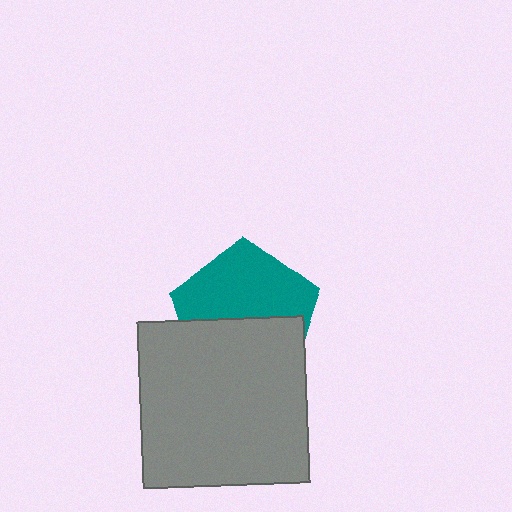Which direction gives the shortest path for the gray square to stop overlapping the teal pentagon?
Moving down gives the shortest separation.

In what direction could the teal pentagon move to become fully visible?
The teal pentagon could move up. That would shift it out from behind the gray square entirely.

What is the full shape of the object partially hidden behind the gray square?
The partially hidden object is a teal pentagon.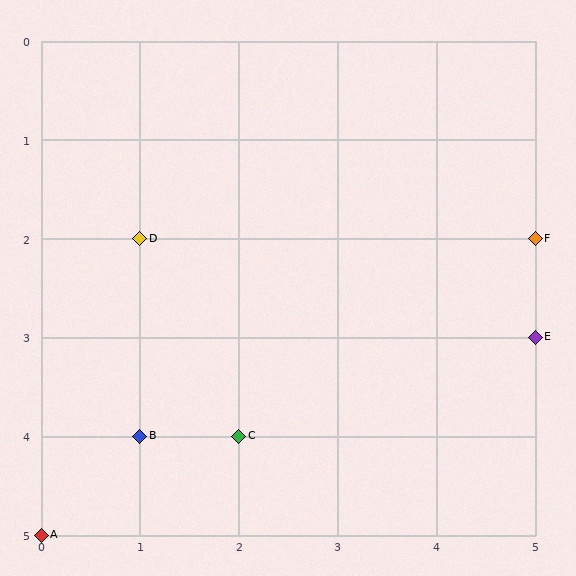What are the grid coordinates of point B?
Point B is at grid coordinates (1, 4).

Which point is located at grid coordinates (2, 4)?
Point C is at (2, 4).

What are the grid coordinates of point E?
Point E is at grid coordinates (5, 3).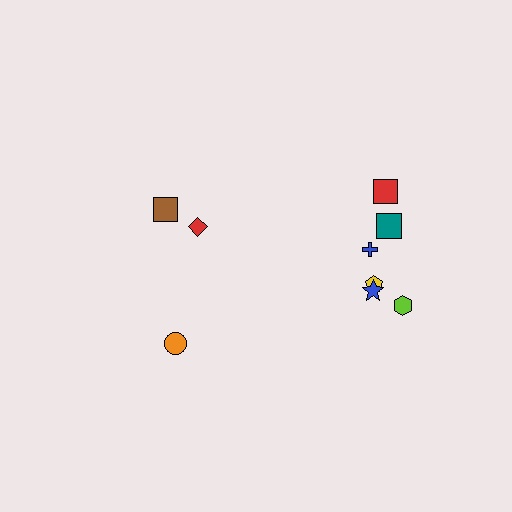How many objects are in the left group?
There are 3 objects.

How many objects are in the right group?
There are 6 objects.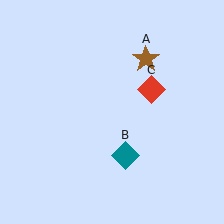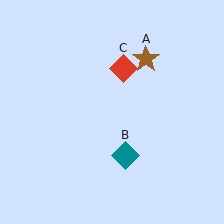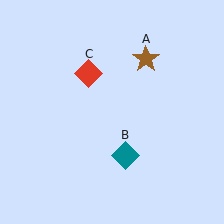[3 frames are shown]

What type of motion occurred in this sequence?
The red diamond (object C) rotated counterclockwise around the center of the scene.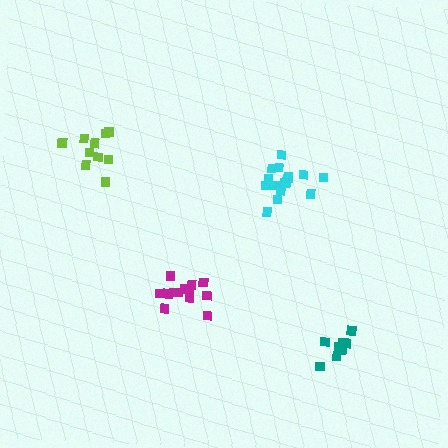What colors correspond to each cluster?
The clusters are colored: magenta, lime, cyan, teal.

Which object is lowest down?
The teal cluster is bottommost.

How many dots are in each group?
Group 1: 13 dots, Group 2: 10 dots, Group 3: 16 dots, Group 4: 10 dots (49 total).